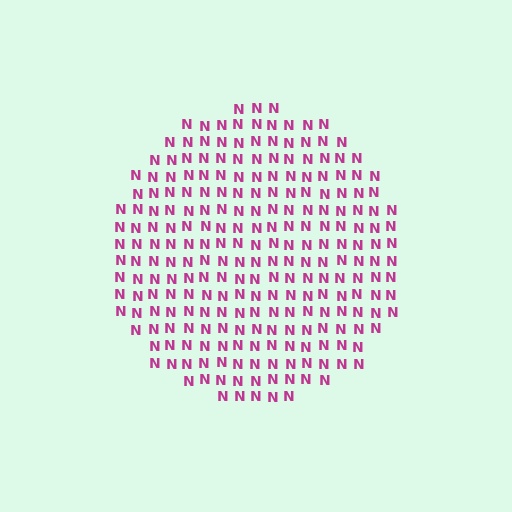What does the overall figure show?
The overall figure shows a circle.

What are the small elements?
The small elements are letter N's.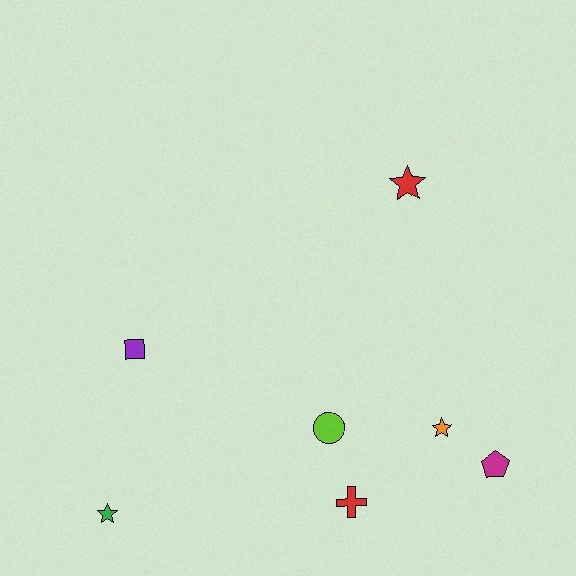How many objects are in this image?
There are 7 objects.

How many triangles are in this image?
There are no triangles.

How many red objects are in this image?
There are 2 red objects.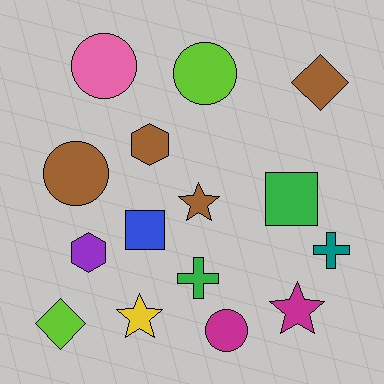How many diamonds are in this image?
There are 2 diamonds.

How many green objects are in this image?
There are 2 green objects.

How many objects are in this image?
There are 15 objects.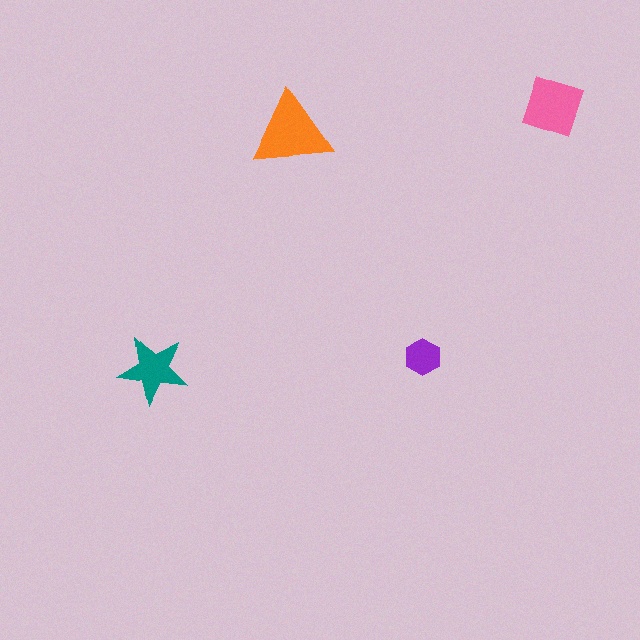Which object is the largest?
The orange triangle.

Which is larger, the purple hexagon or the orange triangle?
The orange triangle.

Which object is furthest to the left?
The teal star is leftmost.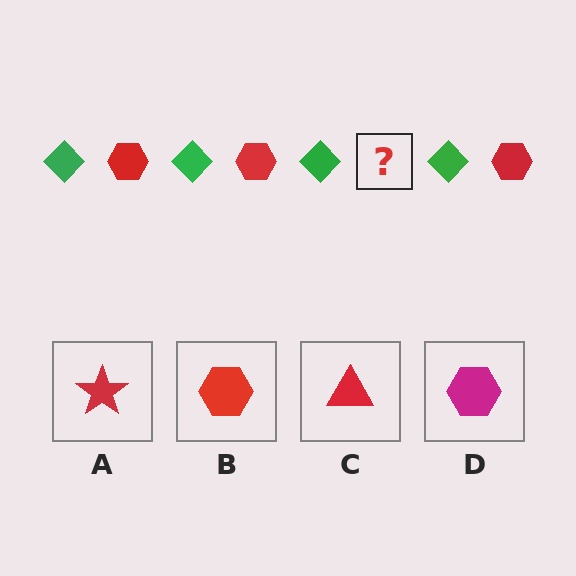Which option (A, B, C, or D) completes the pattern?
B.